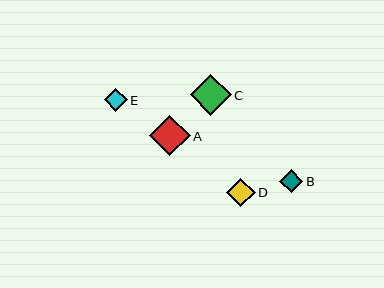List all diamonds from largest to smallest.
From largest to smallest: C, A, D, E, B.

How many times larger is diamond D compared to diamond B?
Diamond D is approximately 1.2 times the size of diamond B.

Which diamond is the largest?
Diamond C is the largest with a size of approximately 41 pixels.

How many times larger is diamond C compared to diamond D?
Diamond C is approximately 1.4 times the size of diamond D.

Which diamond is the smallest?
Diamond B is the smallest with a size of approximately 23 pixels.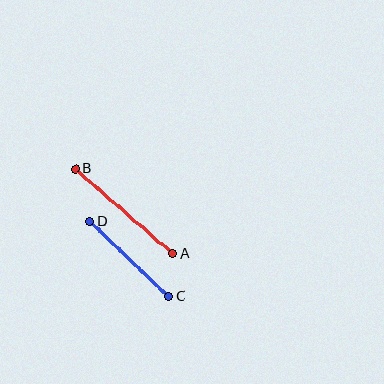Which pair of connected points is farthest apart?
Points A and B are farthest apart.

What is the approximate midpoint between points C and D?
The midpoint is at approximately (130, 259) pixels.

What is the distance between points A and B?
The distance is approximately 129 pixels.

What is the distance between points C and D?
The distance is approximately 108 pixels.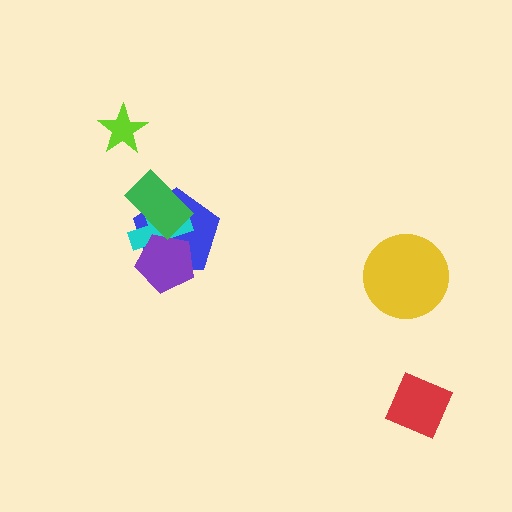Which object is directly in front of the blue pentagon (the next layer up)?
The cyan cross is directly in front of the blue pentagon.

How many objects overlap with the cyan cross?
3 objects overlap with the cyan cross.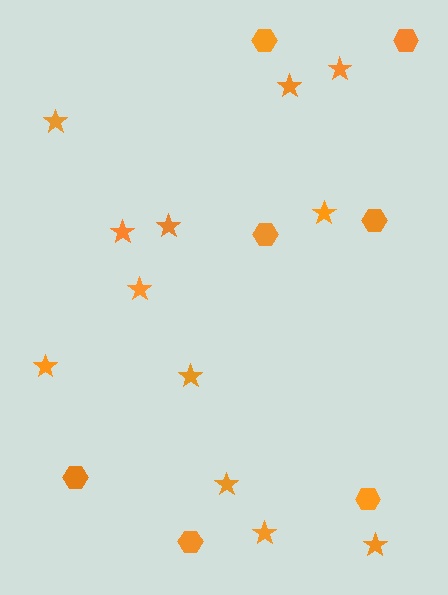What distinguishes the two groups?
There are 2 groups: one group of hexagons (7) and one group of stars (12).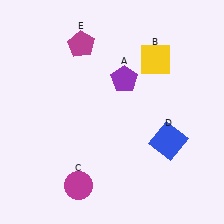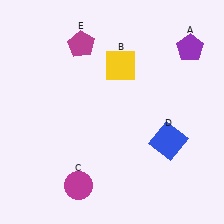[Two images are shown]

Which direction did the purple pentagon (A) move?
The purple pentagon (A) moved right.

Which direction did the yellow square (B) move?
The yellow square (B) moved left.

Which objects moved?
The objects that moved are: the purple pentagon (A), the yellow square (B).